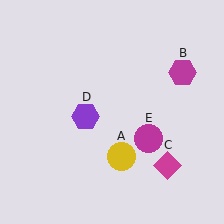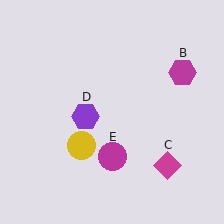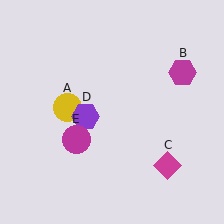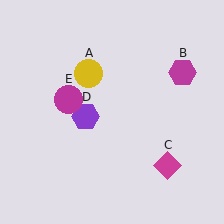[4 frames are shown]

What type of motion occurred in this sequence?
The yellow circle (object A), magenta circle (object E) rotated clockwise around the center of the scene.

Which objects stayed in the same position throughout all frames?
Magenta hexagon (object B) and magenta diamond (object C) and purple hexagon (object D) remained stationary.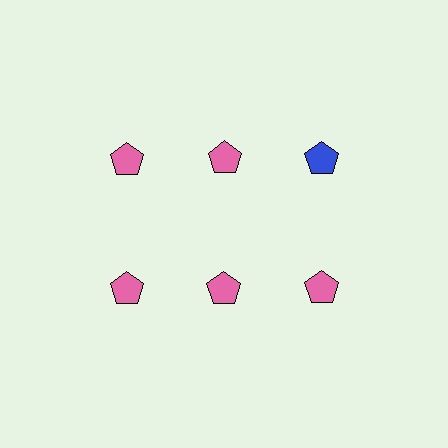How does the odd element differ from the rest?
It has a different color: blue instead of pink.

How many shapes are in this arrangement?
There are 6 shapes arranged in a grid pattern.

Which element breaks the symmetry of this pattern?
The blue pentagon in the top row, center column breaks the symmetry. All other shapes are pink pentagons.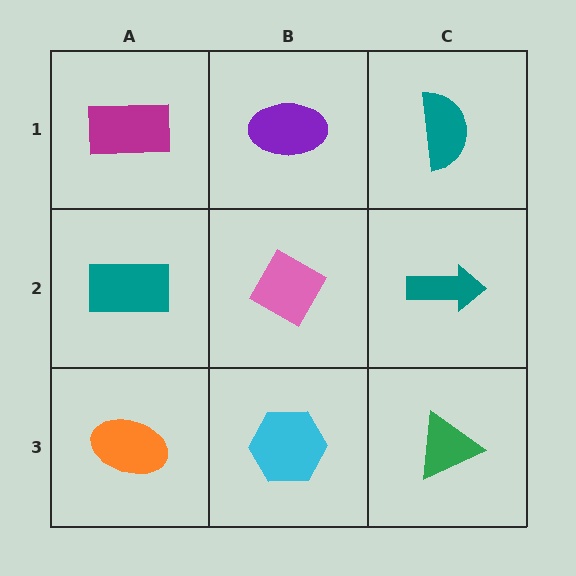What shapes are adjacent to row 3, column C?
A teal arrow (row 2, column C), a cyan hexagon (row 3, column B).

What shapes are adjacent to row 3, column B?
A pink diamond (row 2, column B), an orange ellipse (row 3, column A), a green triangle (row 3, column C).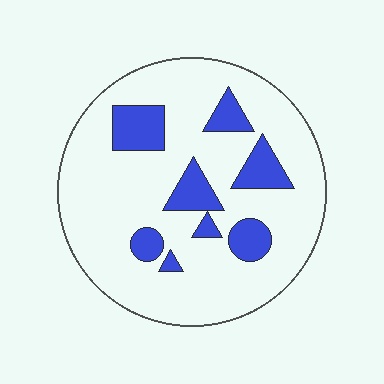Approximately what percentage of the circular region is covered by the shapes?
Approximately 20%.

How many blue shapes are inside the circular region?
8.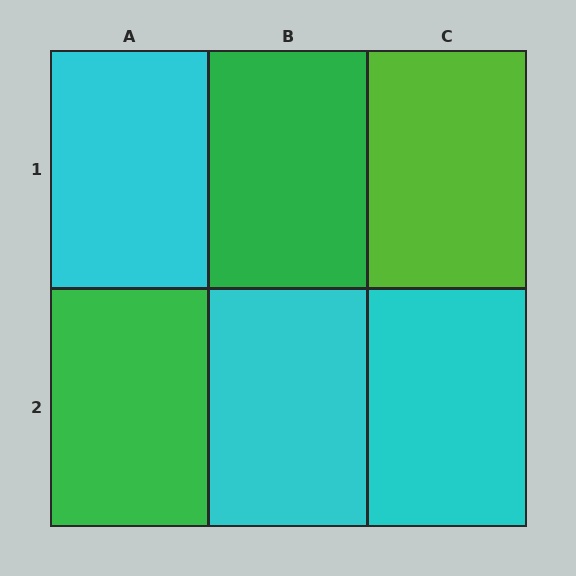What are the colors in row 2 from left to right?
Green, cyan, cyan.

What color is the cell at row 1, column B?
Green.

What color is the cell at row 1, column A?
Cyan.